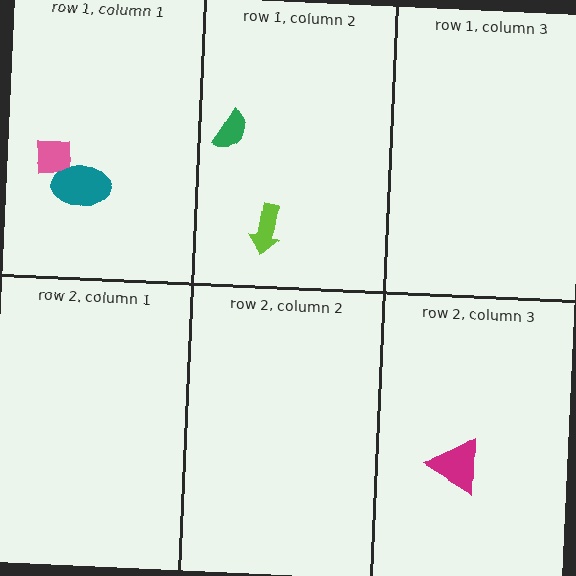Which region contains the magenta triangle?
The row 2, column 3 region.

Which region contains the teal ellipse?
The row 1, column 1 region.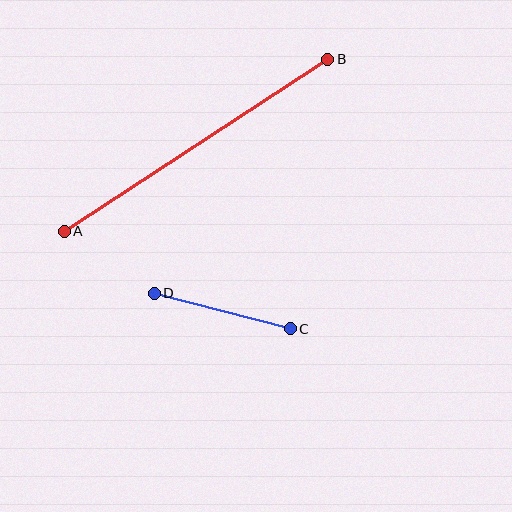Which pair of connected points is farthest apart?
Points A and B are farthest apart.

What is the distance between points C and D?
The distance is approximately 140 pixels.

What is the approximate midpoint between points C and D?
The midpoint is at approximately (222, 311) pixels.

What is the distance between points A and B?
The distance is approximately 315 pixels.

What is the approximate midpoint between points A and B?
The midpoint is at approximately (196, 145) pixels.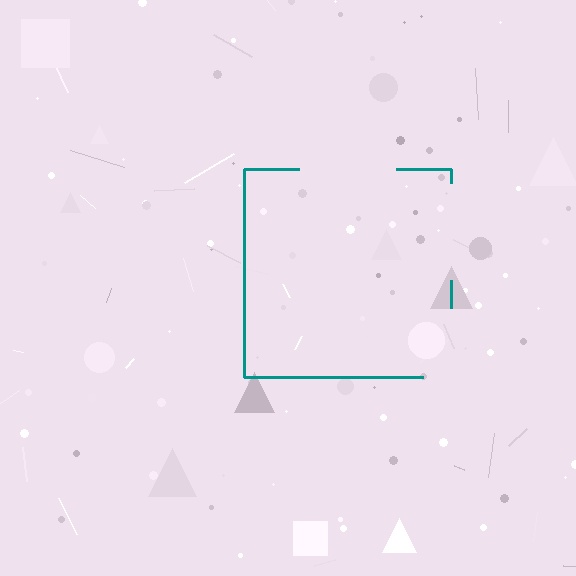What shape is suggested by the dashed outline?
The dashed outline suggests a square.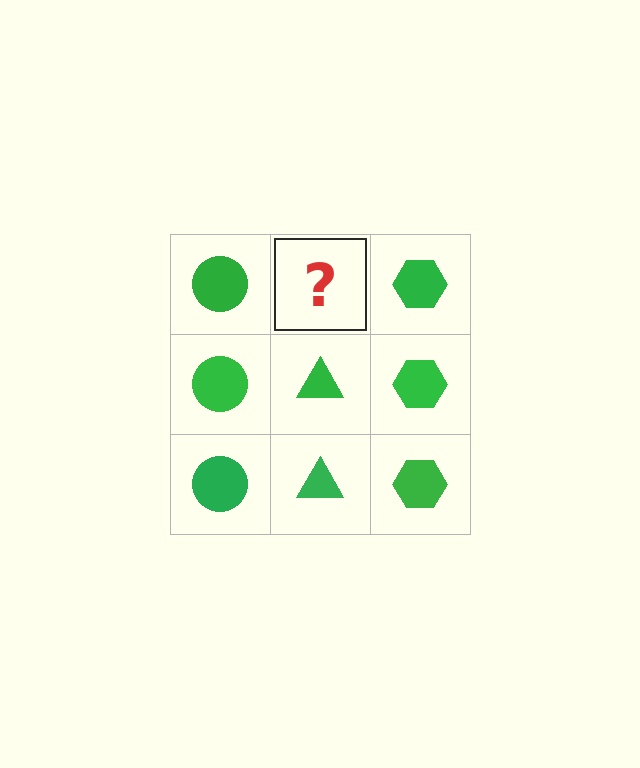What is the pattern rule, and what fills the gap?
The rule is that each column has a consistent shape. The gap should be filled with a green triangle.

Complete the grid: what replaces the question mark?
The question mark should be replaced with a green triangle.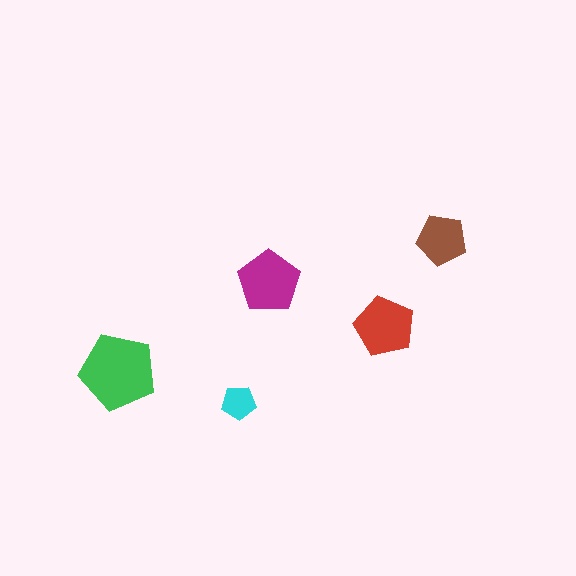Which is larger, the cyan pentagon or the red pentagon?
The red one.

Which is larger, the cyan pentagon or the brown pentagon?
The brown one.